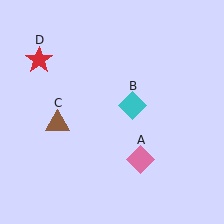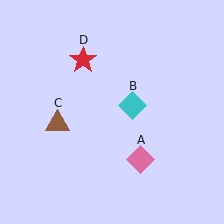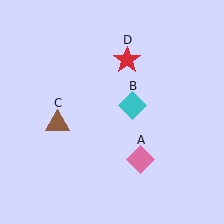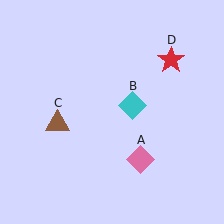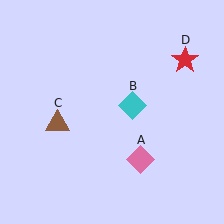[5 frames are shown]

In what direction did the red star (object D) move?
The red star (object D) moved right.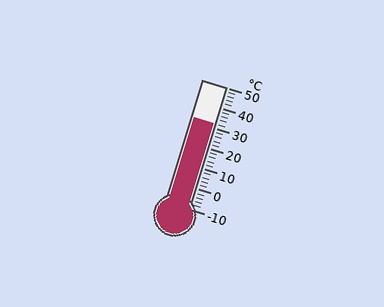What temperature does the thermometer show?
The thermometer shows approximately 32°C.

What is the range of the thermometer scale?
The thermometer scale ranges from -10°C to 50°C.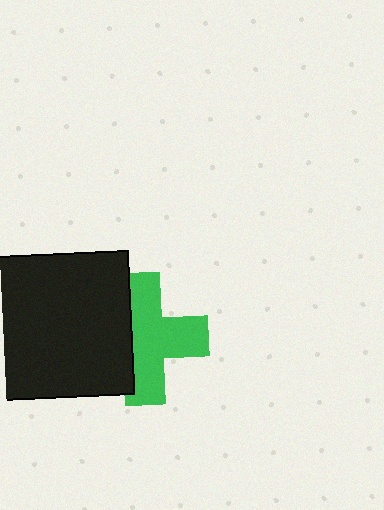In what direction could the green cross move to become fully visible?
The green cross could move right. That would shift it out from behind the black square entirely.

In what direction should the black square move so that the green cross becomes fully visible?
The black square should move left. That is the shortest direction to clear the overlap and leave the green cross fully visible.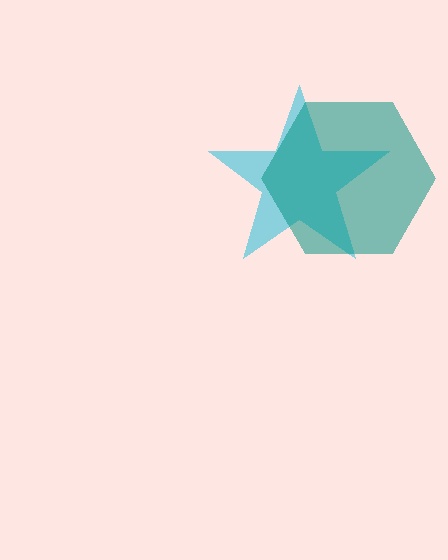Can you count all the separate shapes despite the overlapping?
Yes, there are 2 separate shapes.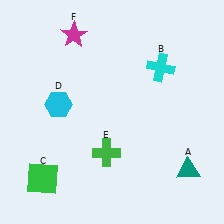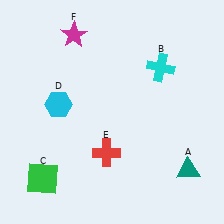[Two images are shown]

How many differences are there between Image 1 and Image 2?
There is 1 difference between the two images.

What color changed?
The cross (E) changed from green in Image 1 to red in Image 2.